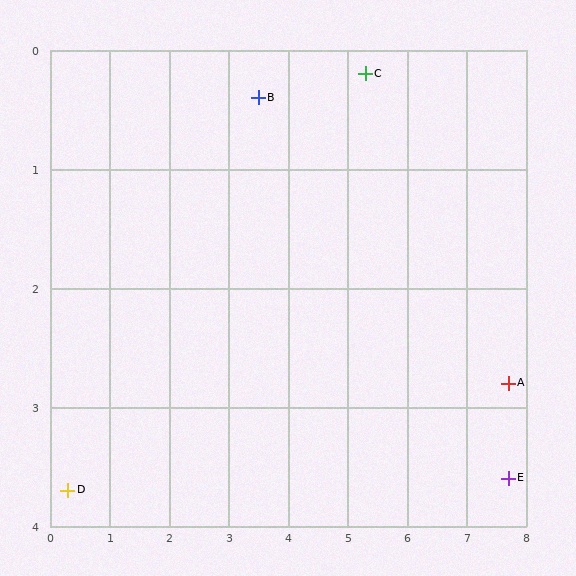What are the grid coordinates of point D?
Point D is at approximately (0.3, 3.7).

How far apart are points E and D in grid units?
Points E and D are about 7.4 grid units apart.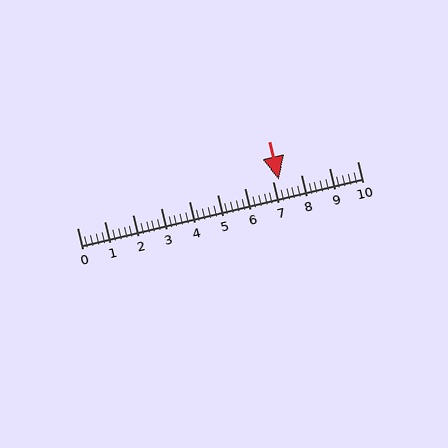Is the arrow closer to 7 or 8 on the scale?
The arrow is closer to 7.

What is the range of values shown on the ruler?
The ruler shows values from 0 to 10.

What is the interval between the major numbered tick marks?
The major tick marks are spaced 1 units apart.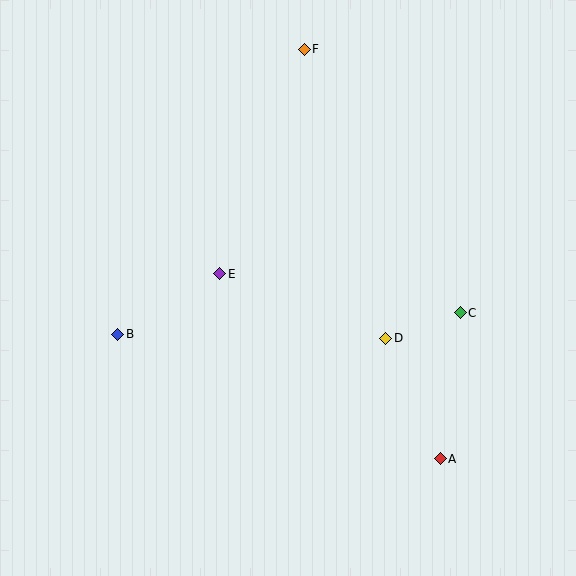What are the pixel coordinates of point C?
Point C is at (460, 313).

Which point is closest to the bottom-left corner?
Point B is closest to the bottom-left corner.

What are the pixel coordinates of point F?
Point F is at (304, 49).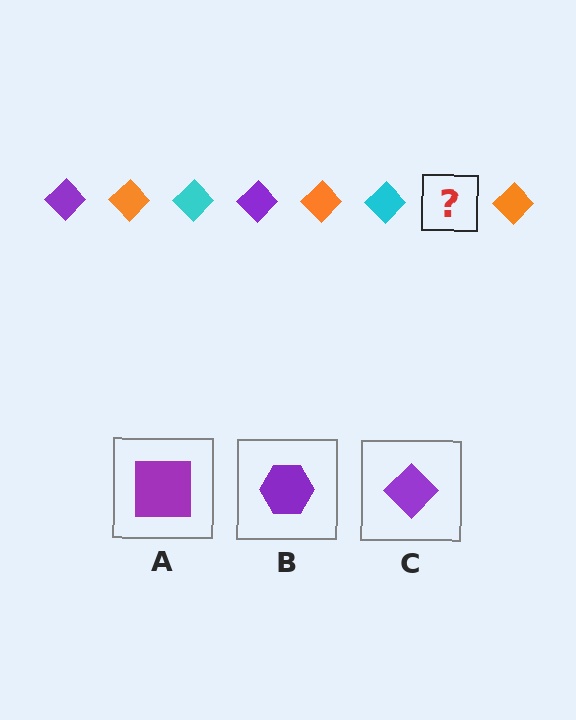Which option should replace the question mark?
Option C.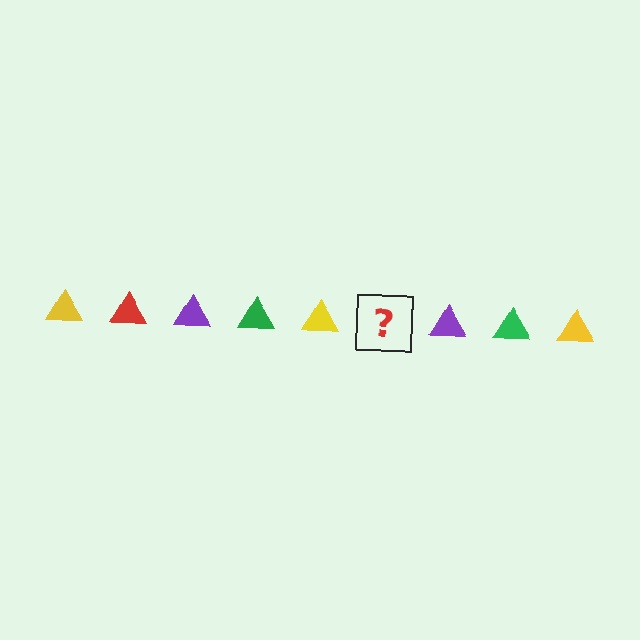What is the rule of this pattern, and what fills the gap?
The rule is that the pattern cycles through yellow, red, purple, green triangles. The gap should be filled with a red triangle.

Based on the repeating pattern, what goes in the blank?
The blank should be a red triangle.